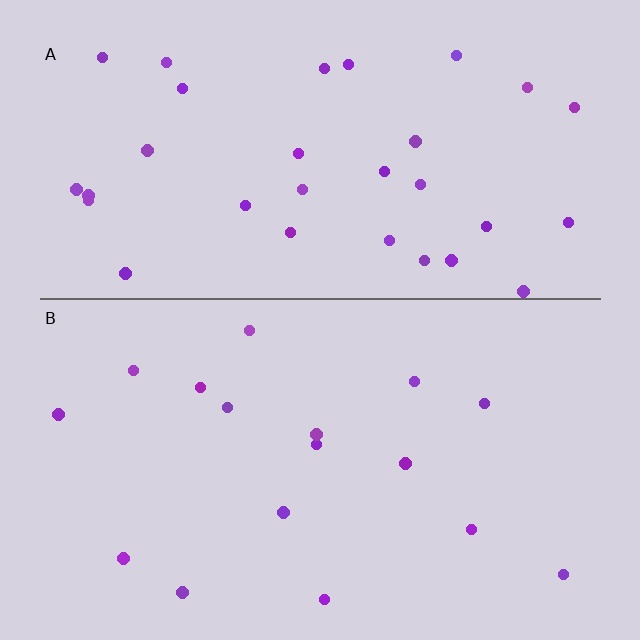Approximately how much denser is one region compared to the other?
Approximately 1.9× — region A over region B.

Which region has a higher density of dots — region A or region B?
A (the top).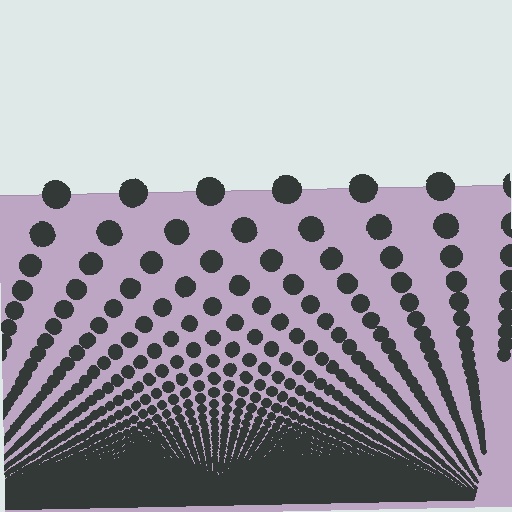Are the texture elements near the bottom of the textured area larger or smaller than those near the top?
Smaller. The gradient is inverted — elements near the bottom are smaller and denser.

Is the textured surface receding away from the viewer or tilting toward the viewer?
The surface appears to tilt toward the viewer. Texture elements get larger and sparser toward the top.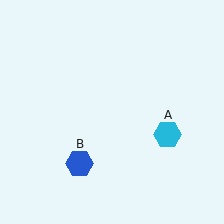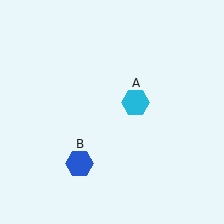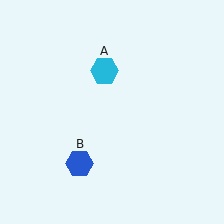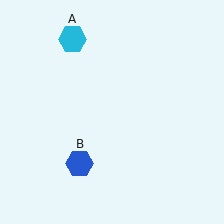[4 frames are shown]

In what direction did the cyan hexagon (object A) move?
The cyan hexagon (object A) moved up and to the left.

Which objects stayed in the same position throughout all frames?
Blue hexagon (object B) remained stationary.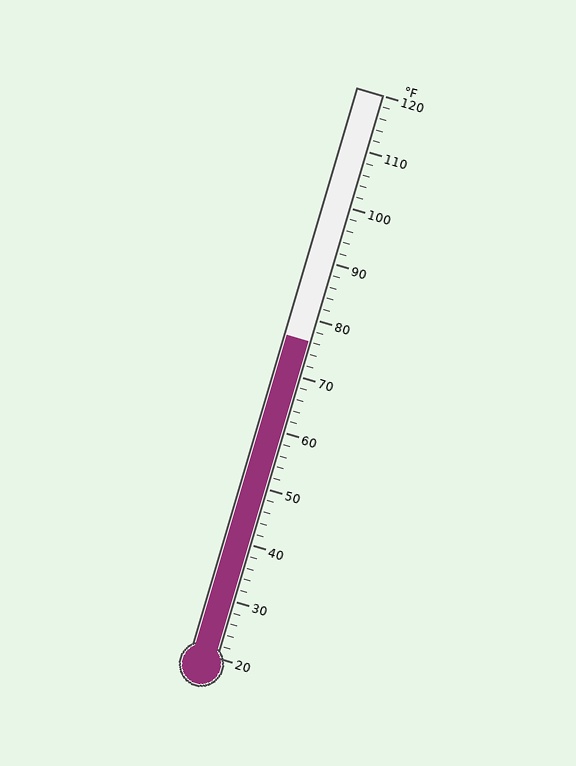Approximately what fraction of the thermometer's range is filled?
The thermometer is filled to approximately 55% of its range.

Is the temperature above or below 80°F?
The temperature is below 80°F.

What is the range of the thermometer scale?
The thermometer scale ranges from 20°F to 120°F.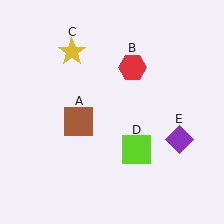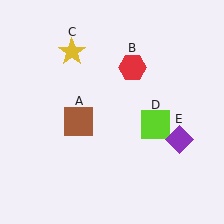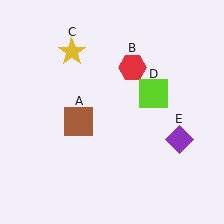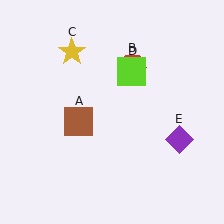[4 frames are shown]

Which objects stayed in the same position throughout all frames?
Brown square (object A) and red hexagon (object B) and yellow star (object C) and purple diamond (object E) remained stationary.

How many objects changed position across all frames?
1 object changed position: lime square (object D).